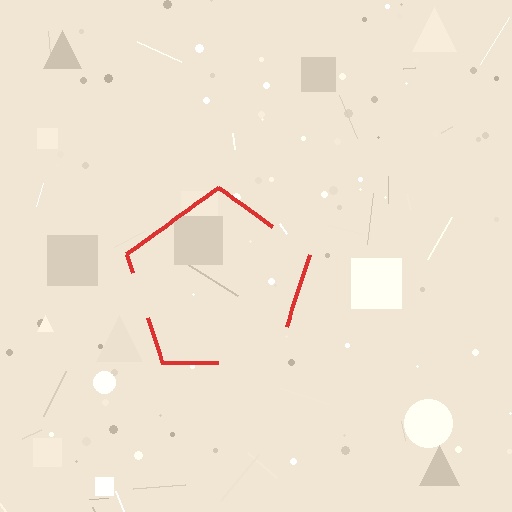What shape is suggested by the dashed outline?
The dashed outline suggests a pentagon.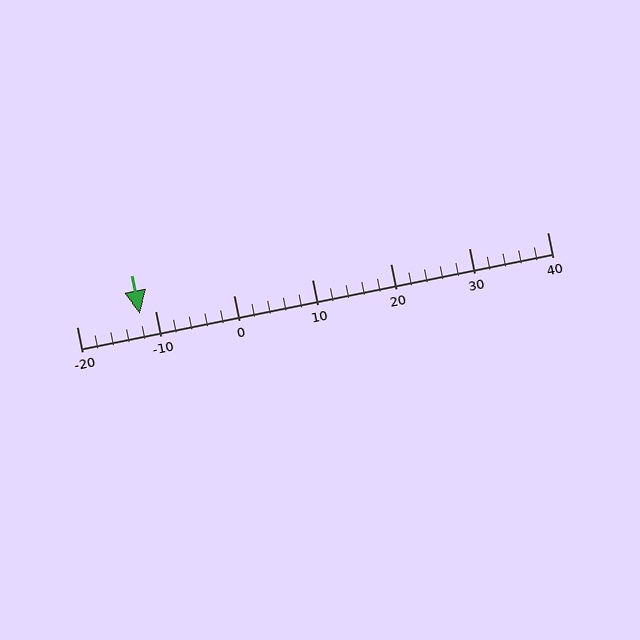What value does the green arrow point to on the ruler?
The green arrow points to approximately -12.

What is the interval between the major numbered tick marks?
The major tick marks are spaced 10 units apart.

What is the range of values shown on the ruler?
The ruler shows values from -20 to 40.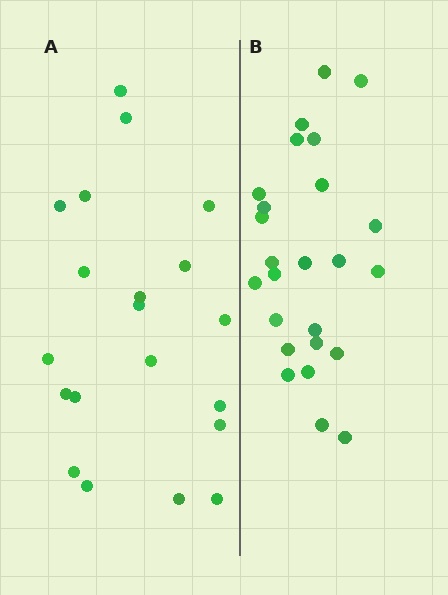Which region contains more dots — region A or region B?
Region B (the right region) has more dots.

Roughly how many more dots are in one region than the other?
Region B has about 5 more dots than region A.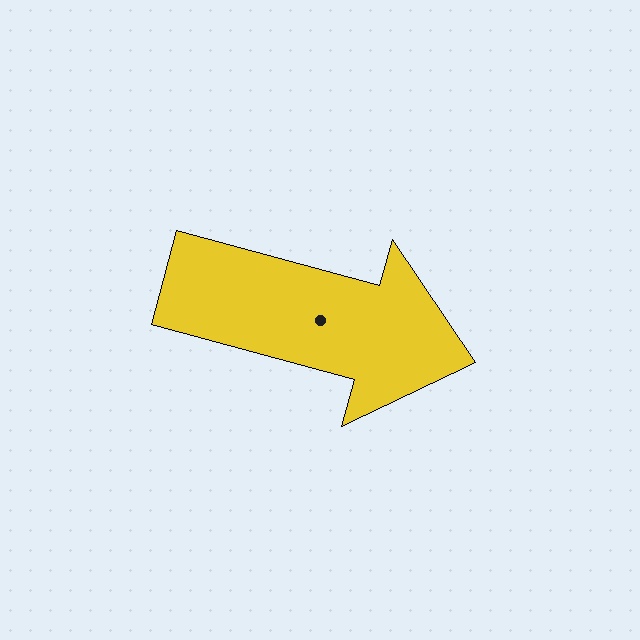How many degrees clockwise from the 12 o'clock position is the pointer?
Approximately 105 degrees.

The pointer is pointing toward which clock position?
Roughly 4 o'clock.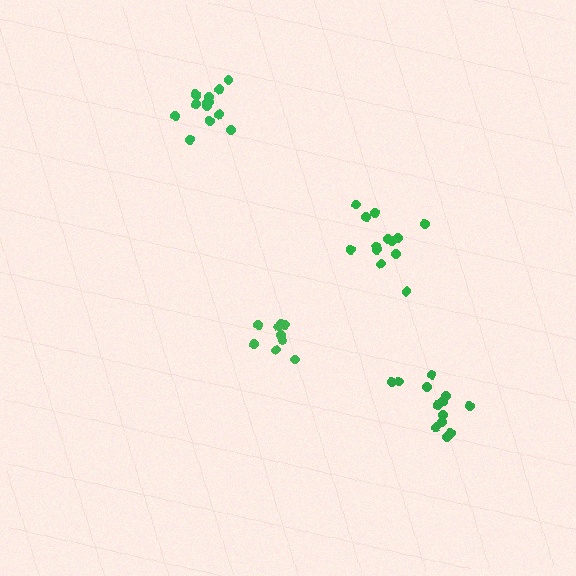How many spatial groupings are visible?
There are 4 spatial groupings.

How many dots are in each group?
Group 1: 14 dots, Group 2: 11 dots, Group 3: 13 dots, Group 4: 14 dots (52 total).